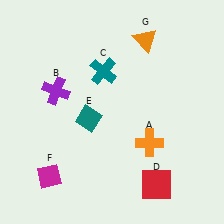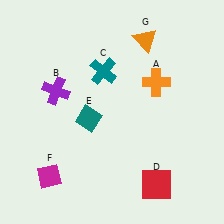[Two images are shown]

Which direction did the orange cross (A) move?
The orange cross (A) moved up.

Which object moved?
The orange cross (A) moved up.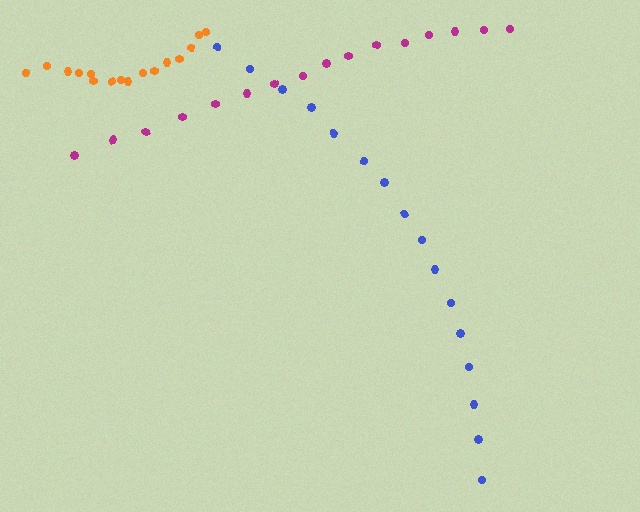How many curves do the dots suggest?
There are 3 distinct paths.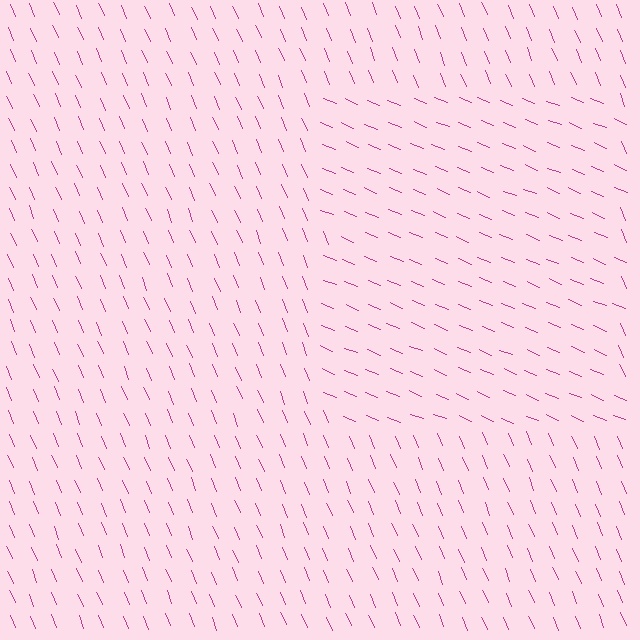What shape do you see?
I see a rectangle.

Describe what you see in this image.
The image is filled with small magenta line segments. A rectangle region in the image has lines oriented differently from the surrounding lines, creating a visible texture boundary.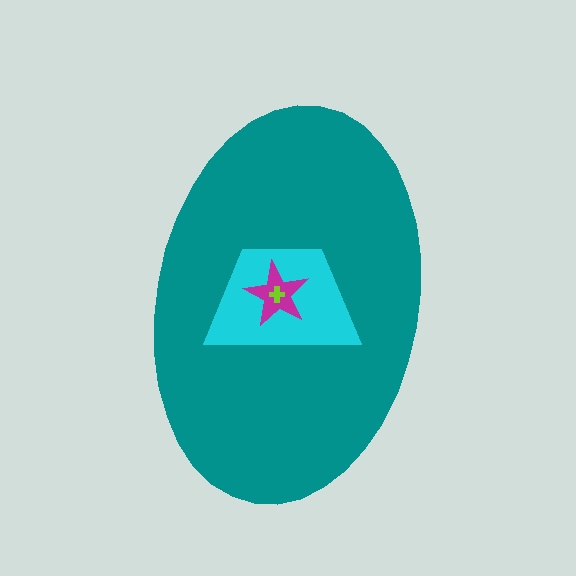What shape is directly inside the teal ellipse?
The cyan trapezoid.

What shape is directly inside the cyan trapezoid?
The magenta star.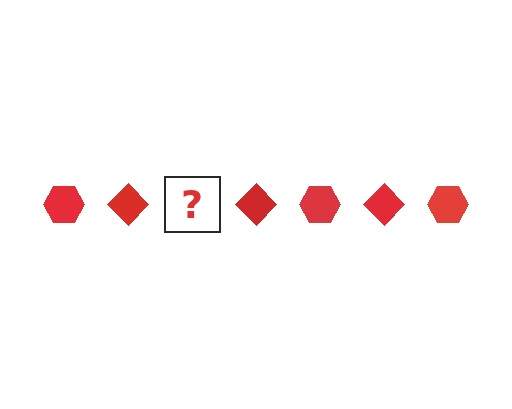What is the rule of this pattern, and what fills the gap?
The rule is that the pattern cycles through hexagon, diamond shapes in red. The gap should be filled with a red hexagon.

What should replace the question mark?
The question mark should be replaced with a red hexagon.